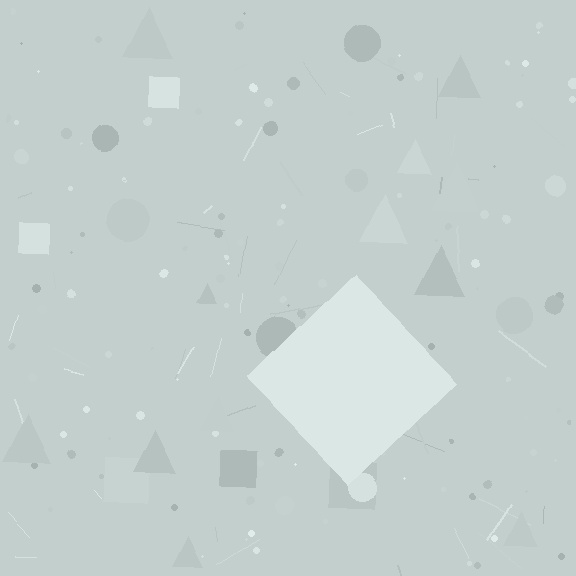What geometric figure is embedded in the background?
A diamond is embedded in the background.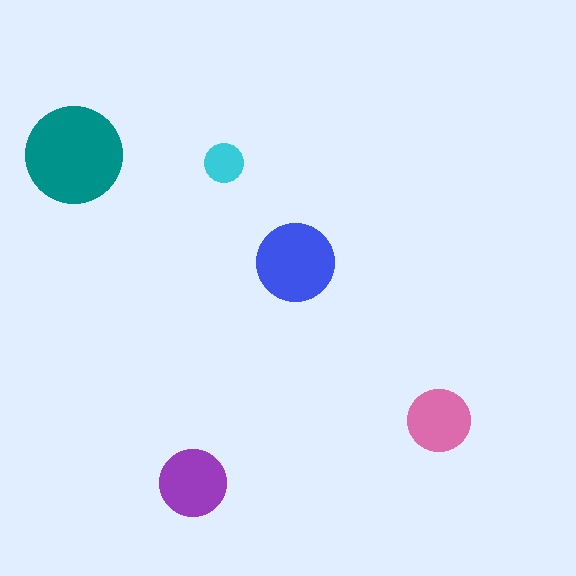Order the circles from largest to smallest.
the teal one, the blue one, the purple one, the pink one, the cyan one.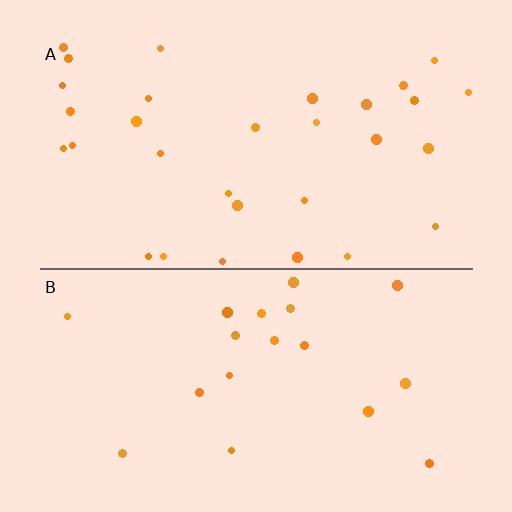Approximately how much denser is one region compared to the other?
Approximately 1.6× — region A over region B.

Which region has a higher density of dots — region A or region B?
A (the top).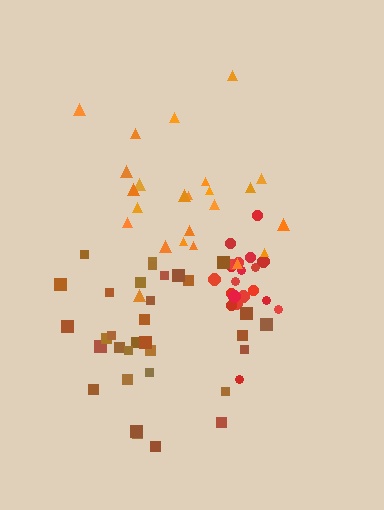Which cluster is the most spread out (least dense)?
Orange.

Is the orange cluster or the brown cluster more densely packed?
Brown.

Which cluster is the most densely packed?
Red.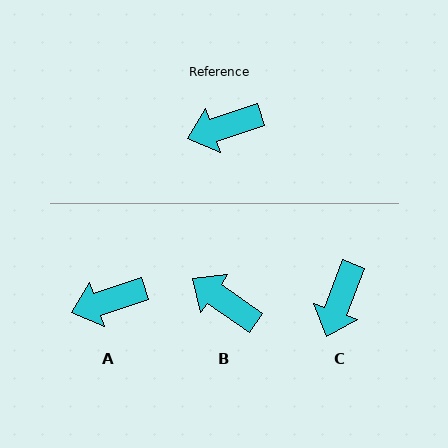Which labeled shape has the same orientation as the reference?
A.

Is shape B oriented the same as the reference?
No, it is off by about 54 degrees.